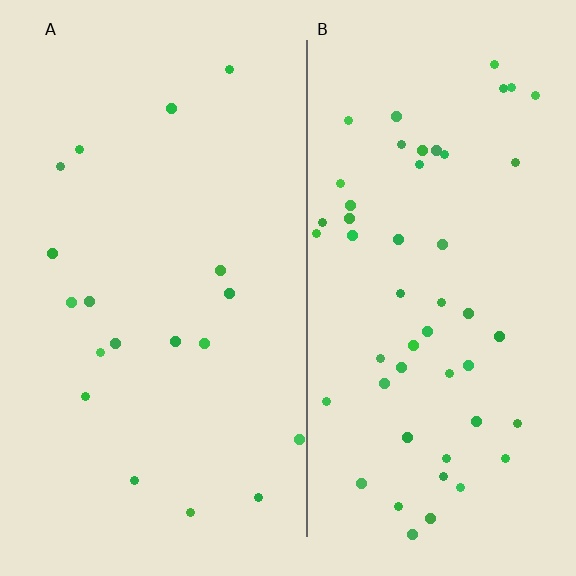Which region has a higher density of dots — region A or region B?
B (the right).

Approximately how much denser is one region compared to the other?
Approximately 2.8× — region B over region A.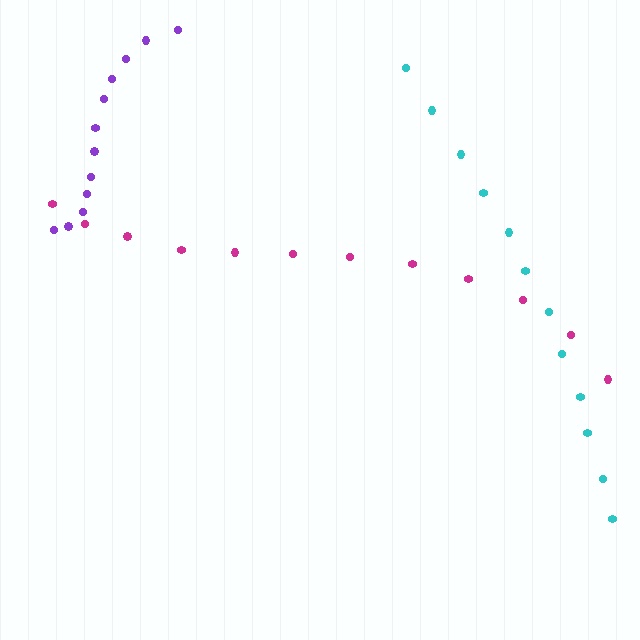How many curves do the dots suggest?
There are 3 distinct paths.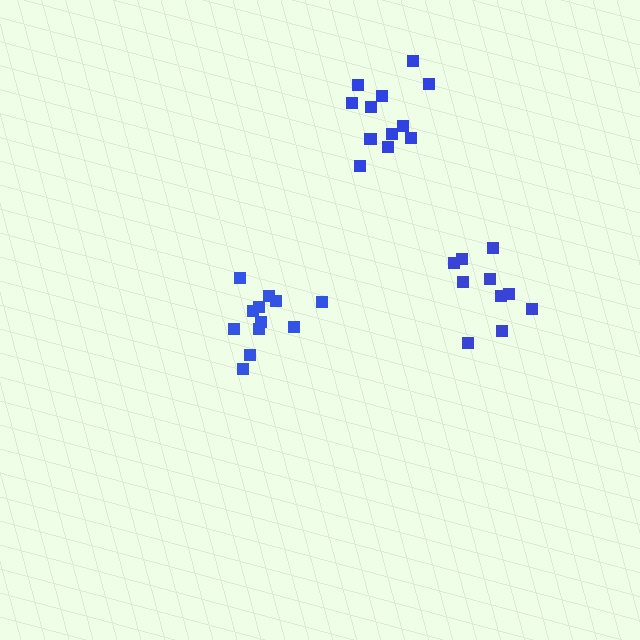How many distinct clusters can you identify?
There are 3 distinct clusters.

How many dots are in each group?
Group 1: 12 dots, Group 2: 10 dots, Group 3: 12 dots (34 total).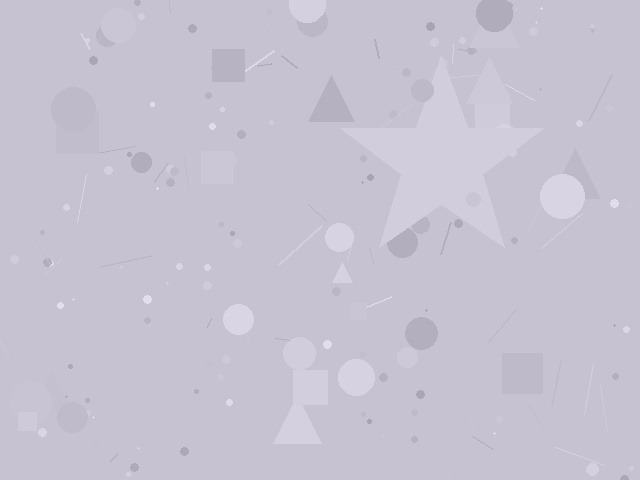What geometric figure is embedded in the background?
A star is embedded in the background.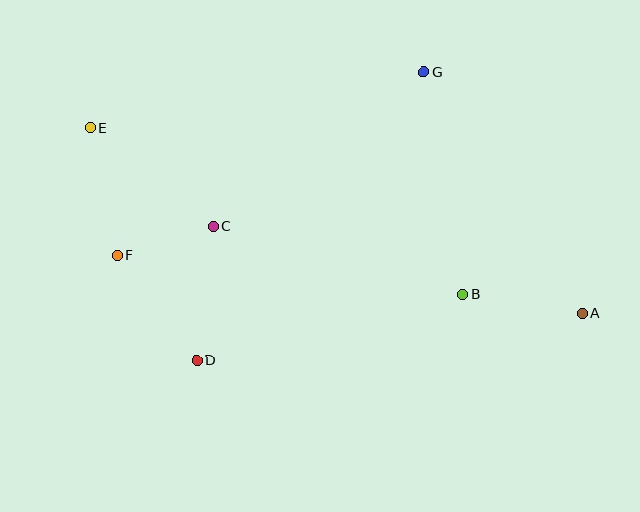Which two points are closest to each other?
Points C and F are closest to each other.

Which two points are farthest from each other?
Points A and E are farthest from each other.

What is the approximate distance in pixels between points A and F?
The distance between A and F is approximately 469 pixels.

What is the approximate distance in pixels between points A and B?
The distance between A and B is approximately 121 pixels.